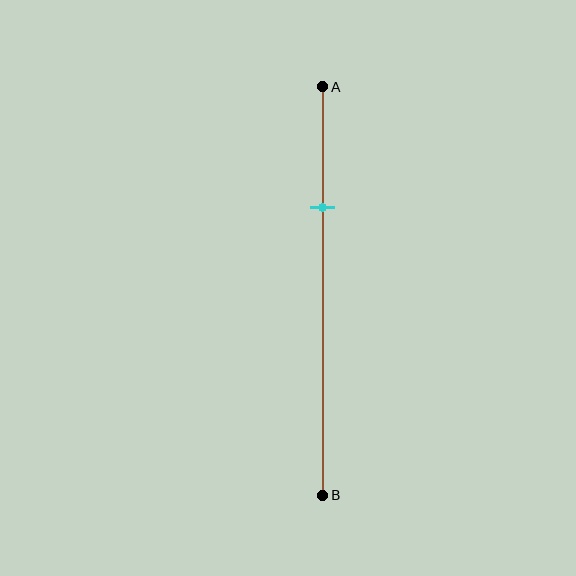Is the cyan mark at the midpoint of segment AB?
No, the mark is at about 30% from A, not at the 50% midpoint.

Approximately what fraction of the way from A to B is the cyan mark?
The cyan mark is approximately 30% of the way from A to B.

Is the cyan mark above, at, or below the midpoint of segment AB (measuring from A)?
The cyan mark is above the midpoint of segment AB.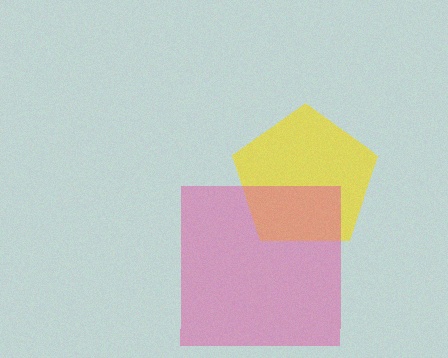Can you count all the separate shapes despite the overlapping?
Yes, there are 2 separate shapes.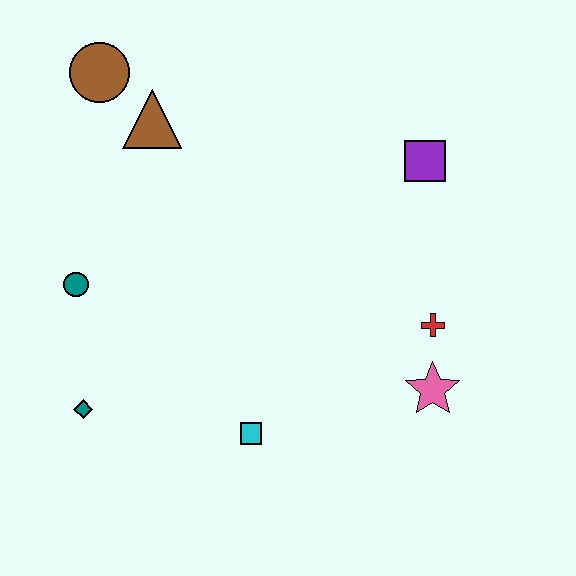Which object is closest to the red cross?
The pink star is closest to the red cross.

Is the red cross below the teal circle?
Yes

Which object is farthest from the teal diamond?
The purple square is farthest from the teal diamond.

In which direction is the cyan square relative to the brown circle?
The cyan square is below the brown circle.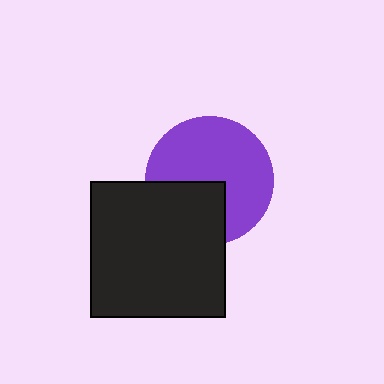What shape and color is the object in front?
The object in front is a black square.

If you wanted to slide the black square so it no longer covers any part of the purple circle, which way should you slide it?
Slide it down — that is the most direct way to separate the two shapes.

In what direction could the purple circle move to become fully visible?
The purple circle could move up. That would shift it out from behind the black square entirely.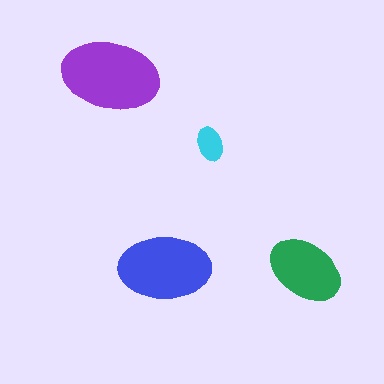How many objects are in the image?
There are 4 objects in the image.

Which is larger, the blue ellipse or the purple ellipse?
The purple one.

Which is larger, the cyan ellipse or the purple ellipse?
The purple one.